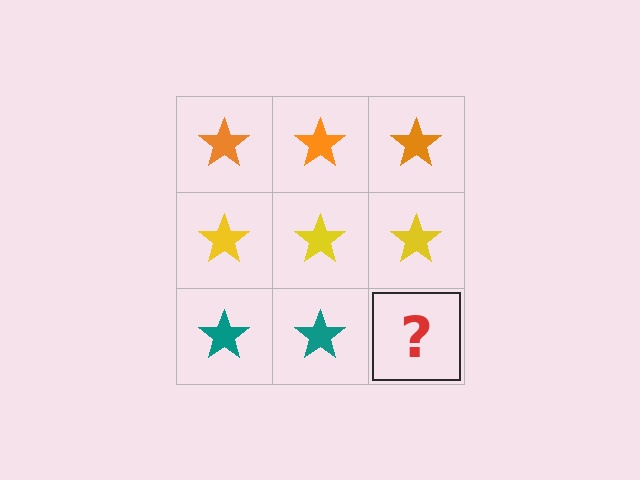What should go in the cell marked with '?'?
The missing cell should contain a teal star.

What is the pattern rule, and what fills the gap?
The rule is that each row has a consistent color. The gap should be filled with a teal star.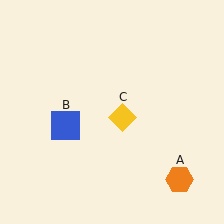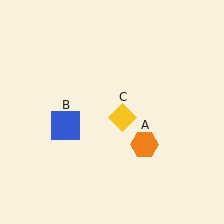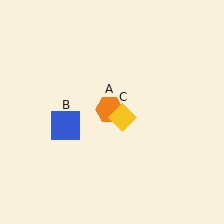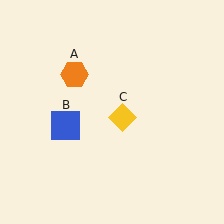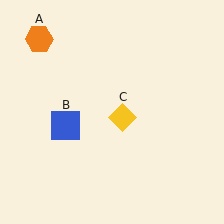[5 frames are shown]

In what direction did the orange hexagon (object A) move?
The orange hexagon (object A) moved up and to the left.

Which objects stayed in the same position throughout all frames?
Blue square (object B) and yellow diamond (object C) remained stationary.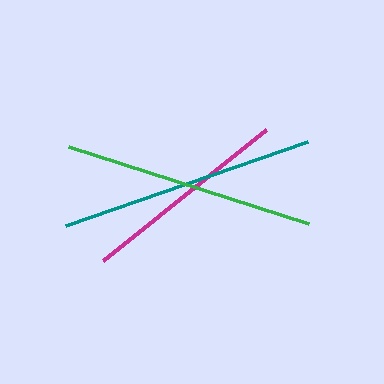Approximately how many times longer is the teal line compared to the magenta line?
The teal line is approximately 1.2 times the length of the magenta line.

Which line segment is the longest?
The teal line is the longest at approximately 256 pixels.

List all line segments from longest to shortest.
From longest to shortest: teal, green, magenta.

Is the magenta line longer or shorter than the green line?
The green line is longer than the magenta line.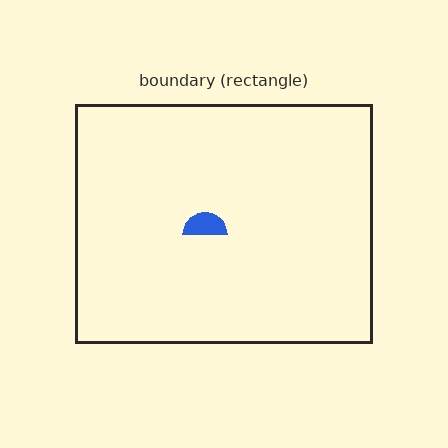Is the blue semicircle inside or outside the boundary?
Inside.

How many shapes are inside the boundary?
1 inside, 0 outside.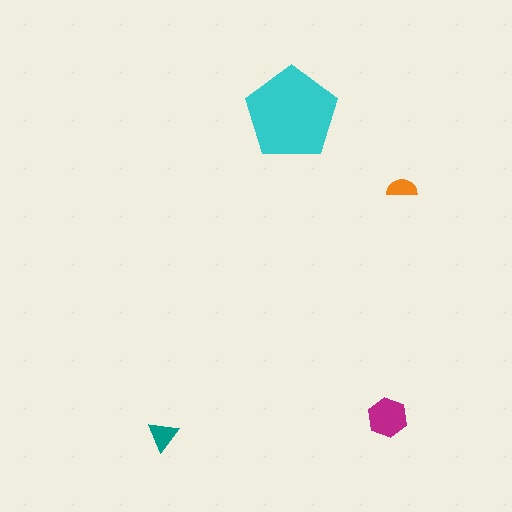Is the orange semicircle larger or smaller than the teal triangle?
Smaller.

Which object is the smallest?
The orange semicircle.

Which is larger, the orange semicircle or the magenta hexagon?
The magenta hexagon.